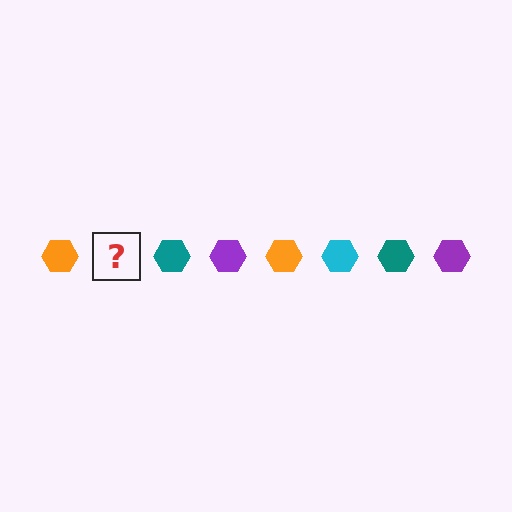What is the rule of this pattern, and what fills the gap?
The rule is that the pattern cycles through orange, cyan, teal, purple hexagons. The gap should be filled with a cyan hexagon.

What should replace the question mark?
The question mark should be replaced with a cyan hexagon.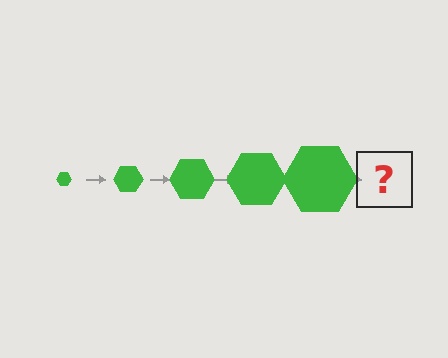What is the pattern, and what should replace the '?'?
The pattern is that the hexagon gets progressively larger each step. The '?' should be a green hexagon, larger than the previous one.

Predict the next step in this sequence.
The next step is a green hexagon, larger than the previous one.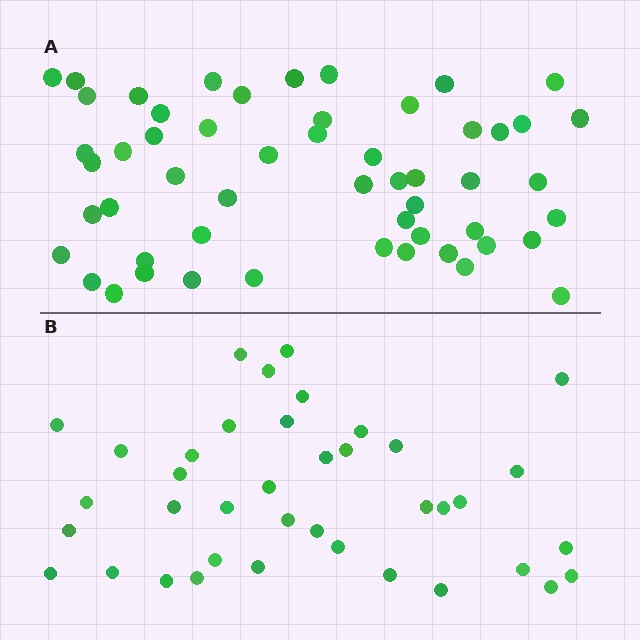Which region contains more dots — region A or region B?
Region A (the top region) has more dots.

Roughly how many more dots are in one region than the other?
Region A has approximately 15 more dots than region B.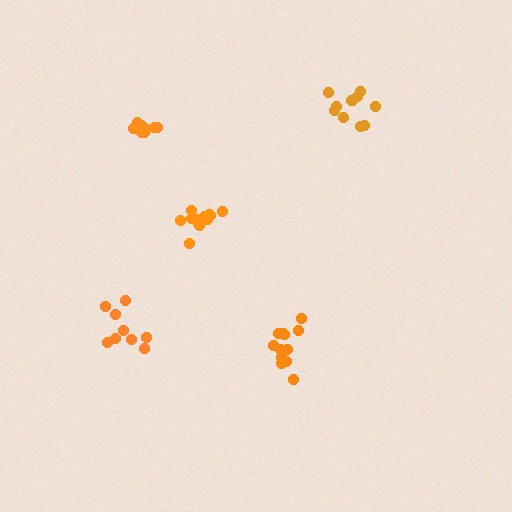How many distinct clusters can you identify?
There are 5 distinct clusters.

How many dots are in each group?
Group 1: 8 dots, Group 2: 12 dots, Group 3: 12 dots, Group 4: 11 dots, Group 5: 9 dots (52 total).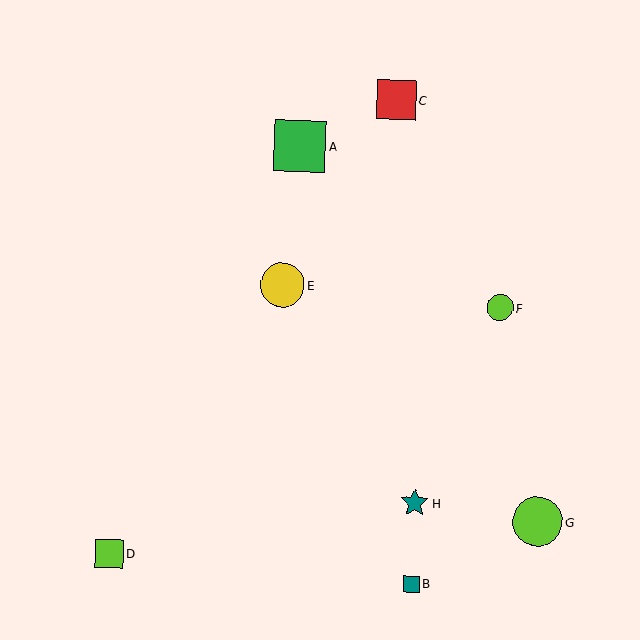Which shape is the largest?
The green square (labeled A) is the largest.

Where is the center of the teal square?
The center of the teal square is at (412, 584).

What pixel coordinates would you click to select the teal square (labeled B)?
Click at (412, 584) to select the teal square B.